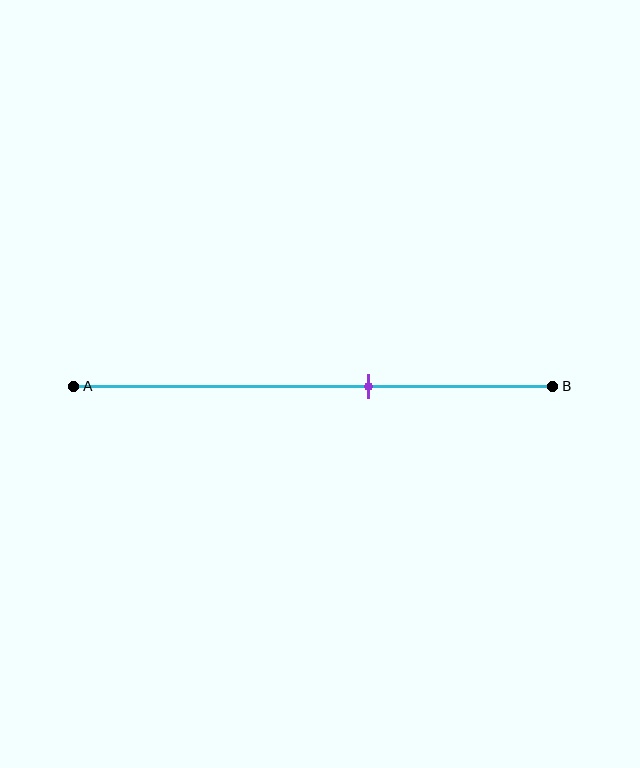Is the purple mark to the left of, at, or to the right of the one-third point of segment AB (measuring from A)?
The purple mark is to the right of the one-third point of segment AB.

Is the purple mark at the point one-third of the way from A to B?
No, the mark is at about 60% from A, not at the 33% one-third point.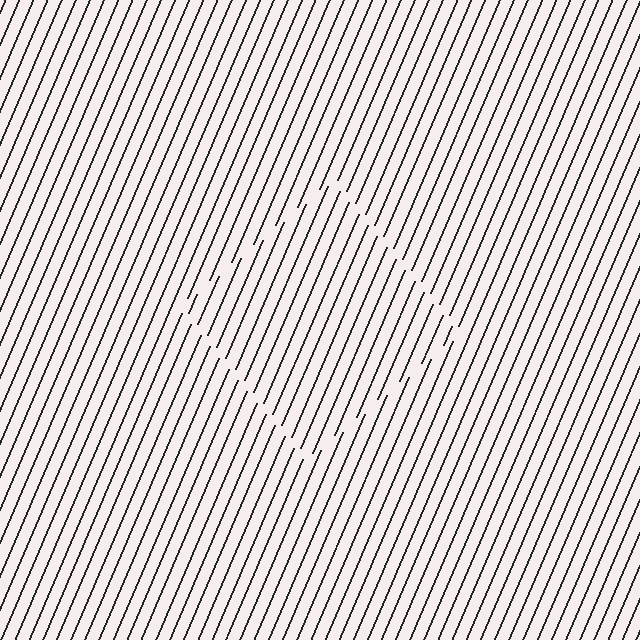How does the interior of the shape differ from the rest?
The interior of the shape contains the same grating, shifted by half a period — the contour is defined by the phase discontinuity where line-ends from the inner and outer gratings abut.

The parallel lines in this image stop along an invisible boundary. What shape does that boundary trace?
An illusory square. The interior of the shape contains the same grating, shifted by half a period — the contour is defined by the phase discontinuity where line-ends from the inner and outer gratings abut.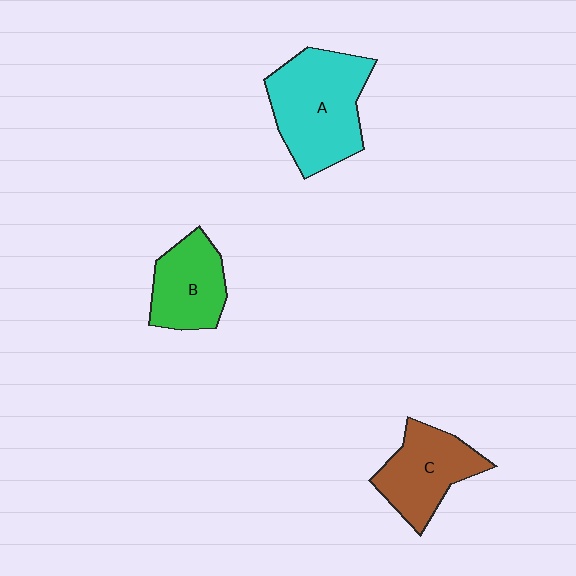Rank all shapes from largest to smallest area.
From largest to smallest: A (cyan), C (brown), B (green).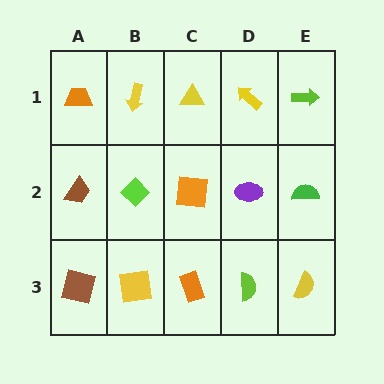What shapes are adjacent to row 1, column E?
A green semicircle (row 2, column E), a yellow arrow (row 1, column D).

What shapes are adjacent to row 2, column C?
A yellow triangle (row 1, column C), an orange rectangle (row 3, column C), a lime diamond (row 2, column B), a purple ellipse (row 2, column D).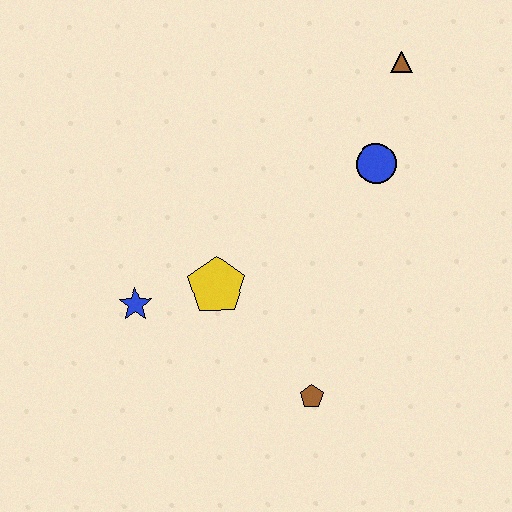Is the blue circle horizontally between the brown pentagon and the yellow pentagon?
No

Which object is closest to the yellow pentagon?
The blue star is closest to the yellow pentagon.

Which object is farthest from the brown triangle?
The blue star is farthest from the brown triangle.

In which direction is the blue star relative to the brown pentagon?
The blue star is to the left of the brown pentagon.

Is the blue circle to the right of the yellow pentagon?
Yes